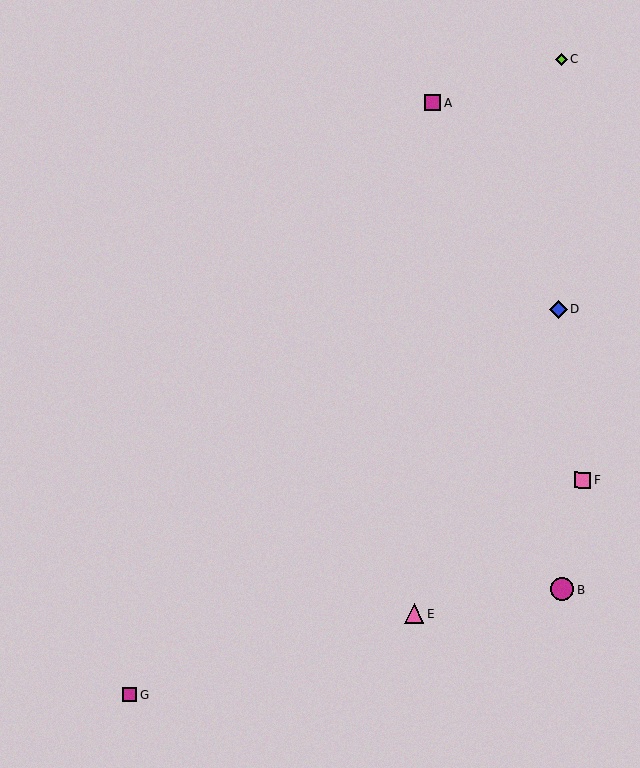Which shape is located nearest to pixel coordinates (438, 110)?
The magenta square (labeled A) at (432, 103) is nearest to that location.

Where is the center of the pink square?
The center of the pink square is at (583, 480).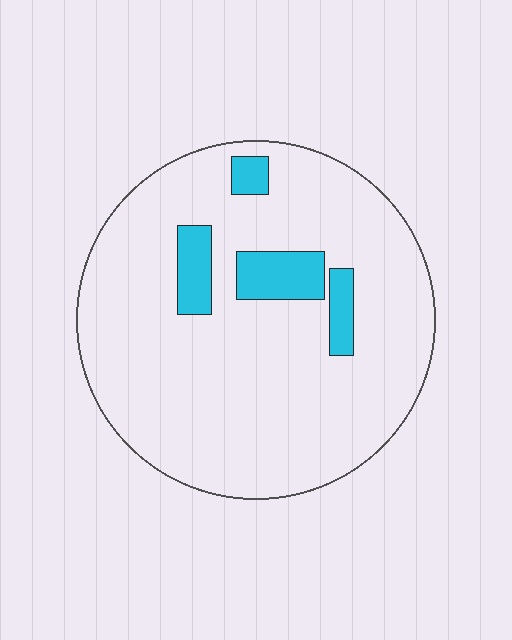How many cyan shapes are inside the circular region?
4.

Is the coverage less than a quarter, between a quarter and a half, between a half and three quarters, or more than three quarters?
Less than a quarter.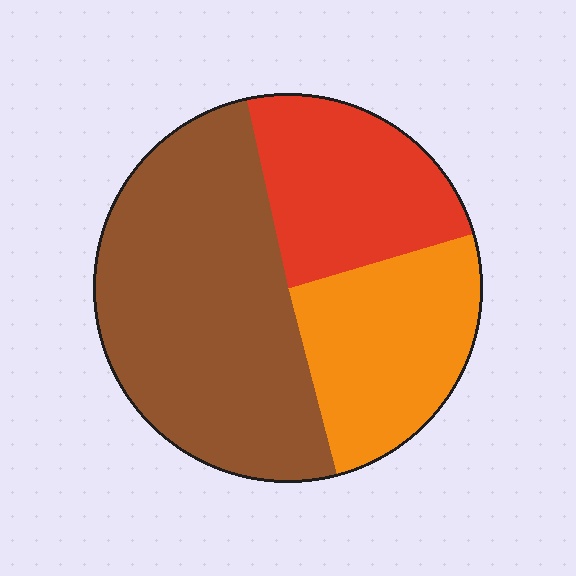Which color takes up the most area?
Brown, at roughly 50%.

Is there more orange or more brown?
Brown.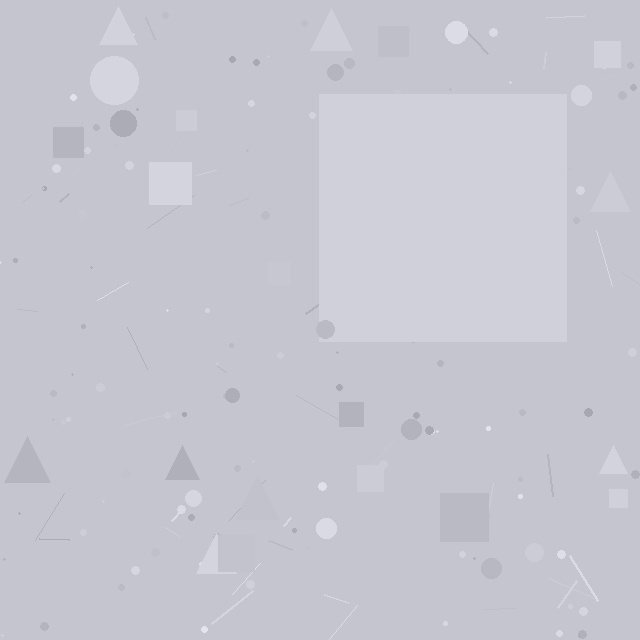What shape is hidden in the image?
A square is hidden in the image.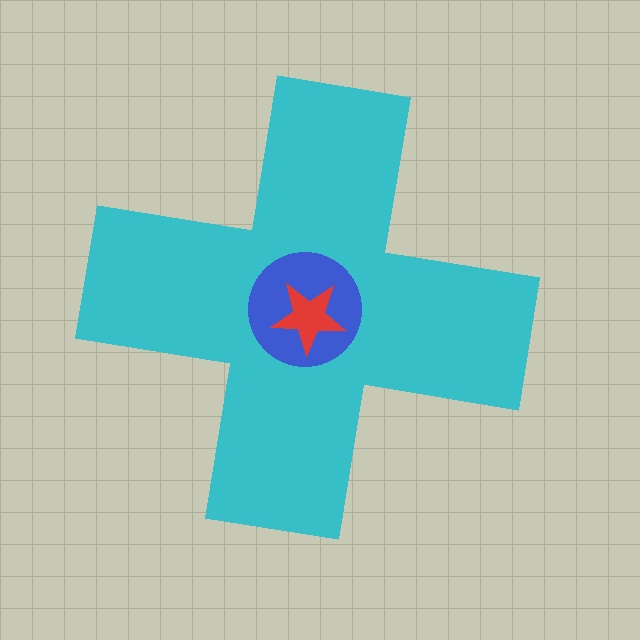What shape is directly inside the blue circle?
The red star.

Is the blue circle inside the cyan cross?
Yes.